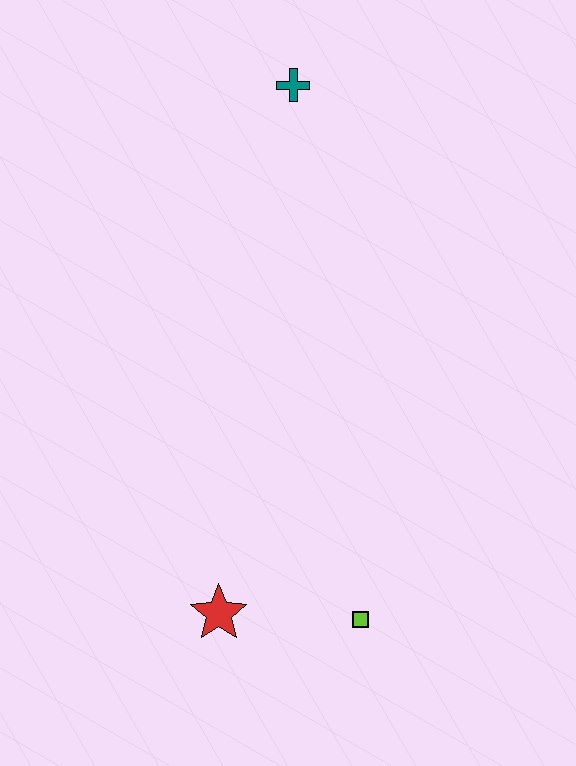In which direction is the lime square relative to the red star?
The lime square is to the right of the red star.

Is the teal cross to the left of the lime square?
Yes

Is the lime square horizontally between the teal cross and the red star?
No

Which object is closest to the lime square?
The red star is closest to the lime square.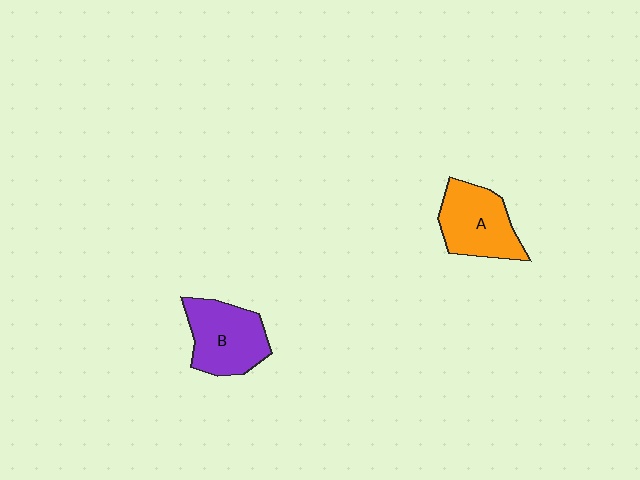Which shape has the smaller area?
Shape A (orange).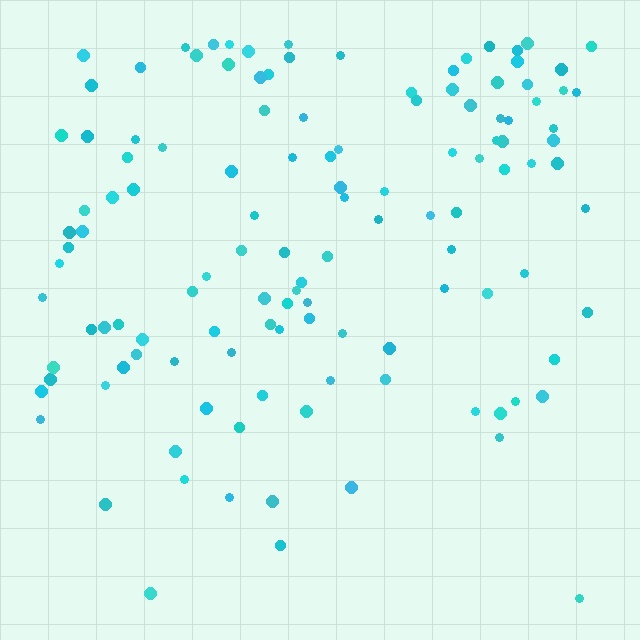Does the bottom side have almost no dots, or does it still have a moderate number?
Still a moderate number, just noticeably fewer than the top.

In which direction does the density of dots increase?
From bottom to top, with the top side densest.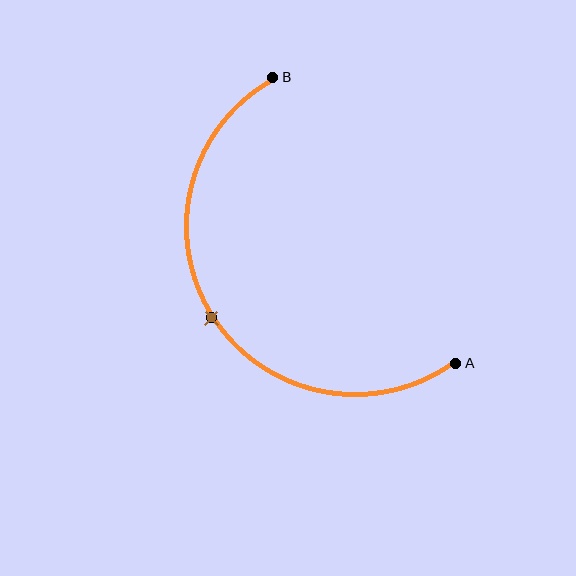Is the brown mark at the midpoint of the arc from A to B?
Yes. The brown mark lies on the arc at equal arc-length from both A and B — it is the arc midpoint.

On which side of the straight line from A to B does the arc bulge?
The arc bulges to the left of the straight line connecting A and B.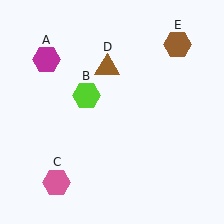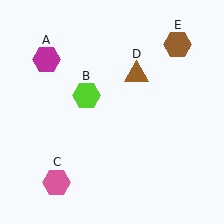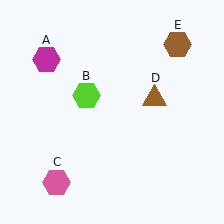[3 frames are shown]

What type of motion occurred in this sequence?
The brown triangle (object D) rotated clockwise around the center of the scene.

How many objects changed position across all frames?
1 object changed position: brown triangle (object D).